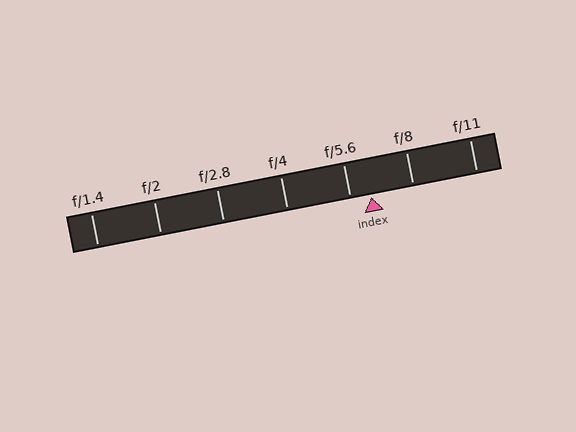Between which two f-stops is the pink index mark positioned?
The index mark is between f/5.6 and f/8.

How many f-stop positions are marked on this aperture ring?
There are 7 f-stop positions marked.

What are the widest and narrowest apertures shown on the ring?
The widest aperture shown is f/1.4 and the narrowest is f/11.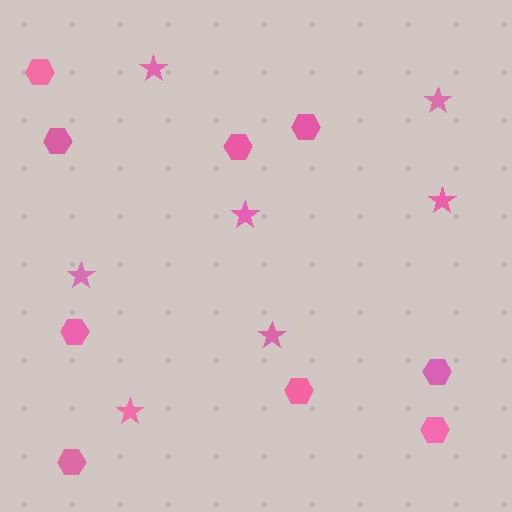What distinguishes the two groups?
There are 2 groups: one group of hexagons (9) and one group of stars (7).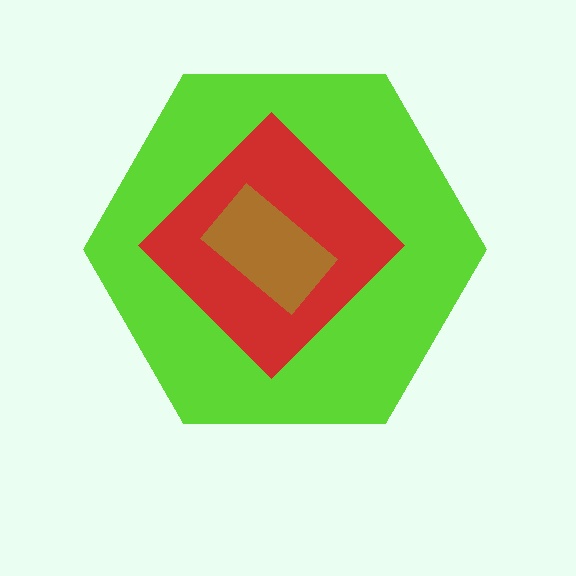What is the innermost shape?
The brown rectangle.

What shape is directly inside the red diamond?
The brown rectangle.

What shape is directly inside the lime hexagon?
The red diamond.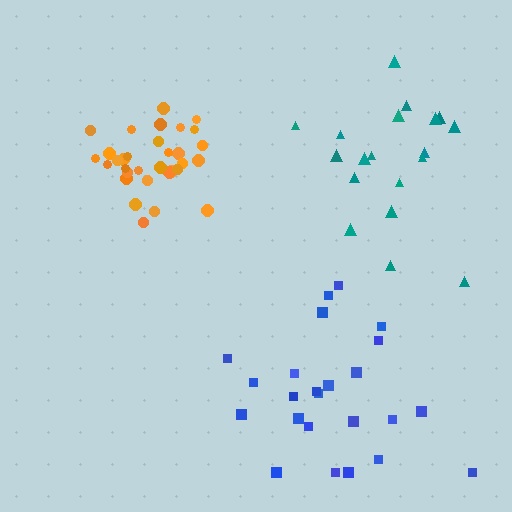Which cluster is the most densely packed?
Orange.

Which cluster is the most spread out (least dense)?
Blue.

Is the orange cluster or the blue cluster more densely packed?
Orange.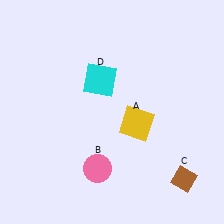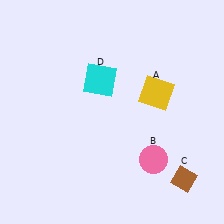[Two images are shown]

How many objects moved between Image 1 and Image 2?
2 objects moved between the two images.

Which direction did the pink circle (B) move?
The pink circle (B) moved right.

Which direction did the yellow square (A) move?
The yellow square (A) moved up.